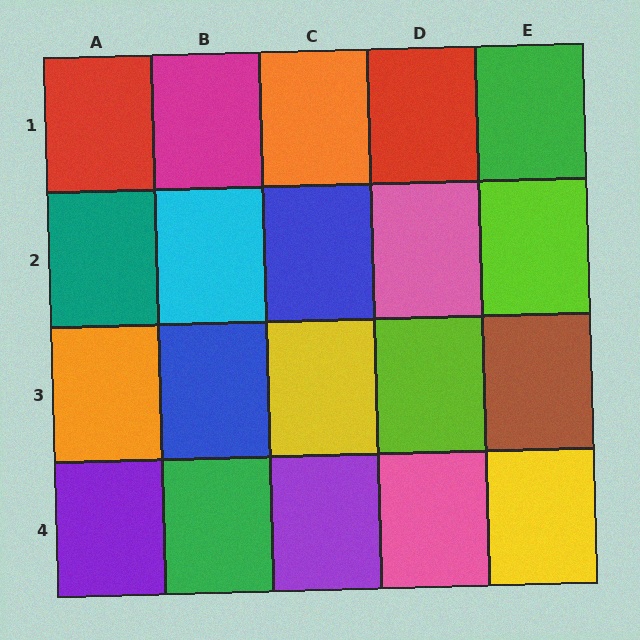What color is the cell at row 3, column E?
Brown.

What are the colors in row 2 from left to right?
Teal, cyan, blue, pink, lime.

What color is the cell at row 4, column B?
Green.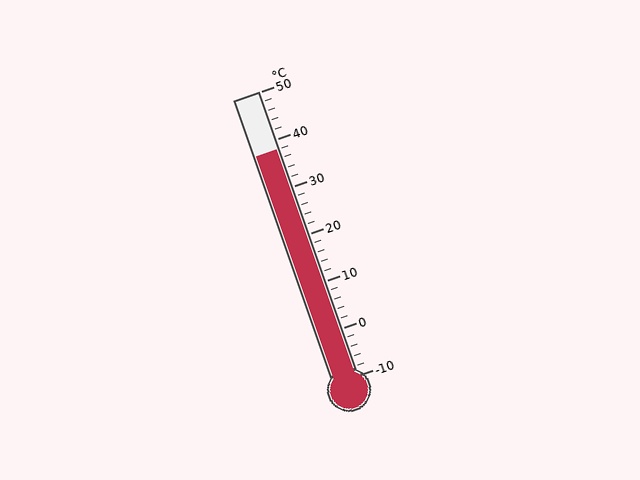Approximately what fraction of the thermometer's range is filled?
The thermometer is filled to approximately 80% of its range.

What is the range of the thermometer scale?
The thermometer scale ranges from -10°C to 50°C.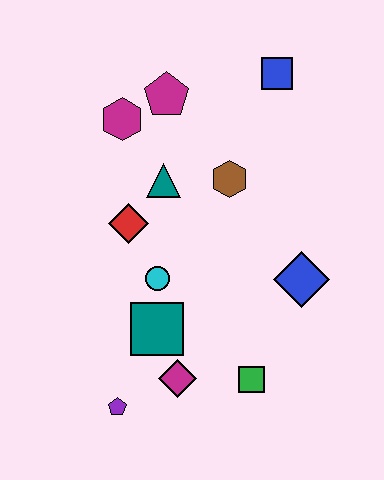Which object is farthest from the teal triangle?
The purple pentagon is farthest from the teal triangle.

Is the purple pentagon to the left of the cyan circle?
Yes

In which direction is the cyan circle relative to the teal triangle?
The cyan circle is below the teal triangle.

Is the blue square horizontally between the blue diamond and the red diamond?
Yes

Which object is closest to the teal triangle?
The red diamond is closest to the teal triangle.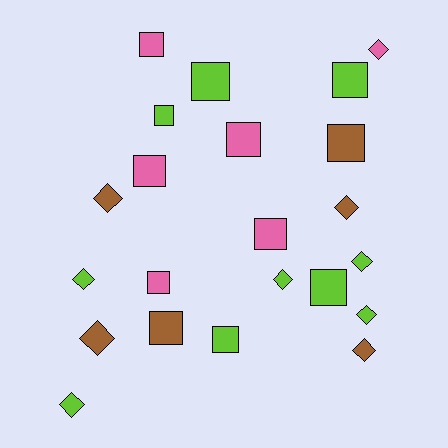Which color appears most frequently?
Lime, with 10 objects.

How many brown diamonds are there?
There are 4 brown diamonds.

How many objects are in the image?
There are 22 objects.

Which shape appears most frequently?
Square, with 12 objects.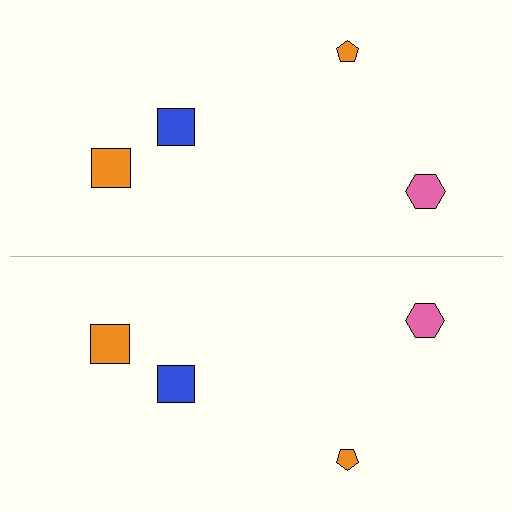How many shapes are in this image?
There are 8 shapes in this image.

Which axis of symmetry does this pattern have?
The pattern has a horizontal axis of symmetry running through the center of the image.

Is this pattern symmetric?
Yes, this pattern has bilateral (reflection) symmetry.